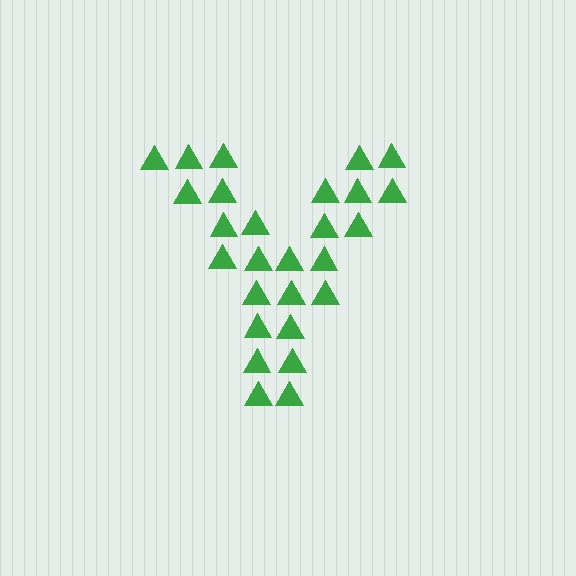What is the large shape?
The large shape is the letter Y.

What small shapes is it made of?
It is made of small triangles.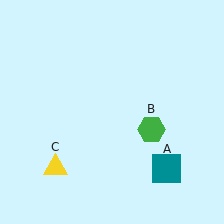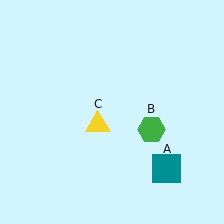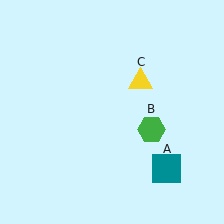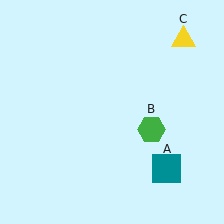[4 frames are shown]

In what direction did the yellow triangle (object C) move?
The yellow triangle (object C) moved up and to the right.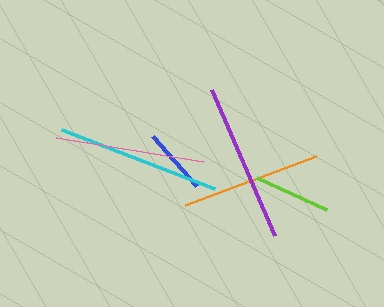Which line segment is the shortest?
The blue line is the shortest at approximately 66 pixels.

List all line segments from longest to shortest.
From longest to shortest: cyan, purple, pink, orange, lime, blue.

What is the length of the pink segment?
The pink segment is approximately 149 pixels long.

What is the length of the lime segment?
The lime segment is approximately 76 pixels long.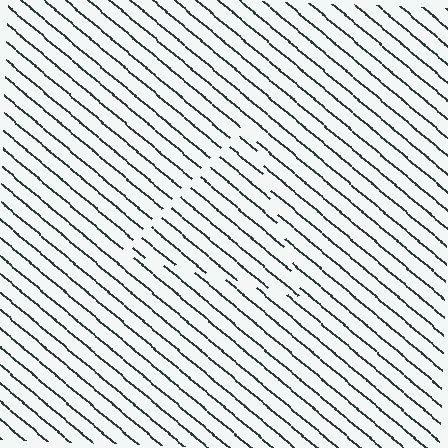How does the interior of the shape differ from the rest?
The interior of the shape contains the same grating, shifted by half a period — the contour is defined by the phase discontinuity where line-ends from the inner and outer gratings abut.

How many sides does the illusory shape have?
3 sides — the line-ends trace a triangle.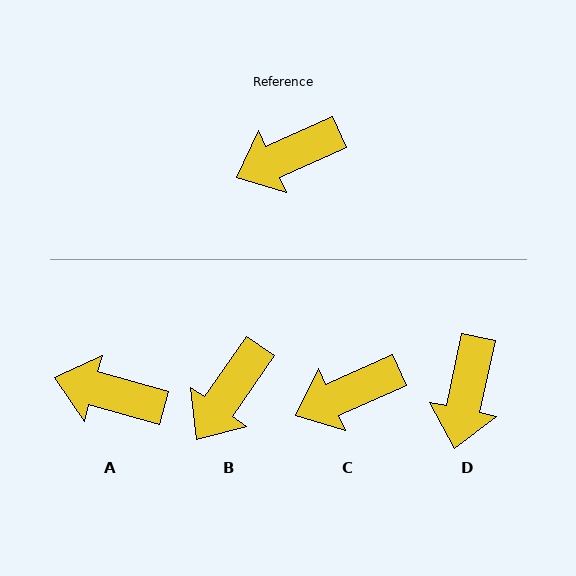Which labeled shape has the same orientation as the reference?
C.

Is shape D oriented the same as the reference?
No, it is off by about 54 degrees.